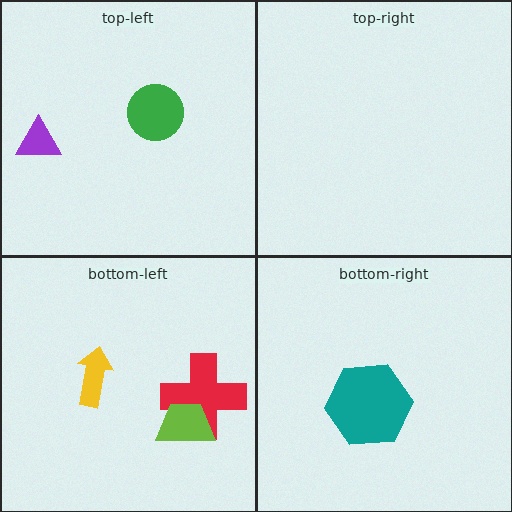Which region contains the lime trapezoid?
The bottom-left region.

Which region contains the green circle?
The top-left region.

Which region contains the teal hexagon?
The bottom-right region.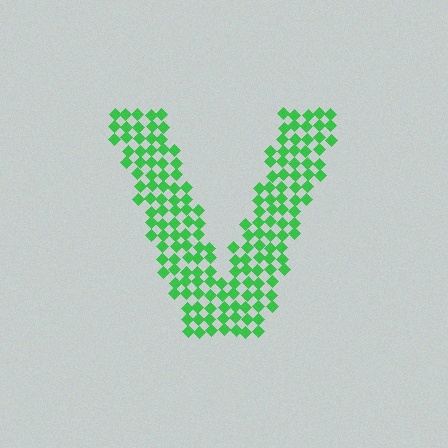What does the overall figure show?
The overall figure shows the letter V.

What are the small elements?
The small elements are diamonds.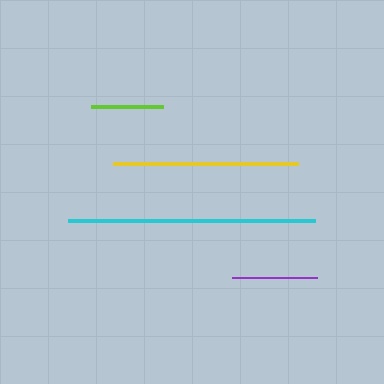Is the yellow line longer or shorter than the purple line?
The yellow line is longer than the purple line.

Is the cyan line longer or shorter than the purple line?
The cyan line is longer than the purple line.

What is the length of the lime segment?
The lime segment is approximately 72 pixels long.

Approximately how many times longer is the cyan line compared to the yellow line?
The cyan line is approximately 1.3 times the length of the yellow line.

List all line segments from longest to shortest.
From longest to shortest: cyan, yellow, purple, lime.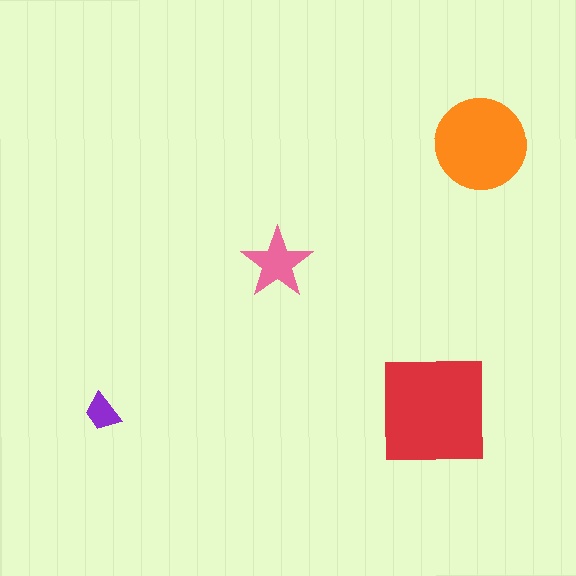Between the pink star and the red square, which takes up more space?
The red square.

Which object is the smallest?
The purple trapezoid.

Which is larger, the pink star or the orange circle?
The orange circle.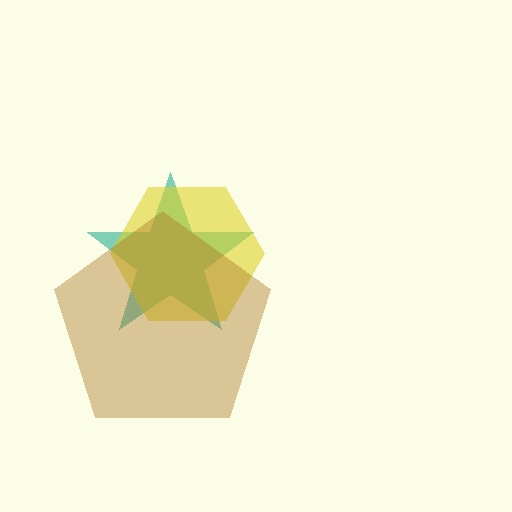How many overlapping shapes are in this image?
There are 3 overlapping shapes in the image.